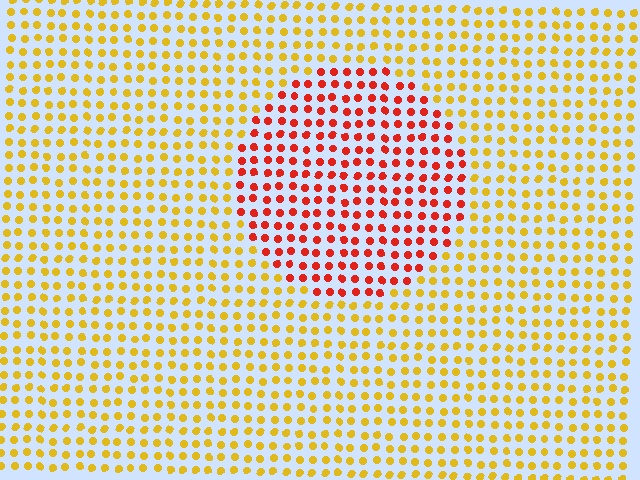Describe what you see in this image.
The image is filled with small yellow elements in a uniform arrangement. A circle-shaped region is visible where the elements are tinted to a slightly different hue, forming a subtle color boundary.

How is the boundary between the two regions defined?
The boundary is defined purely by a slight shift in hue (about 46 degrees). Spacing, size, and orientation are identical on both sides.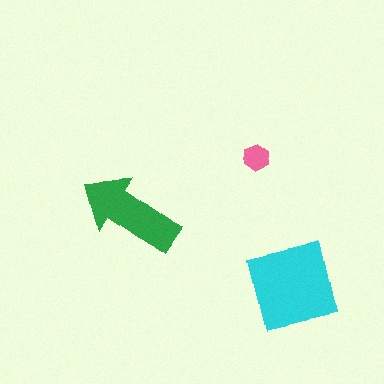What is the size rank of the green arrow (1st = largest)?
2nd.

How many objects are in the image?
There are 3 objects in the image.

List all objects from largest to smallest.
The cyan square, the green arrow, the pink hexagon.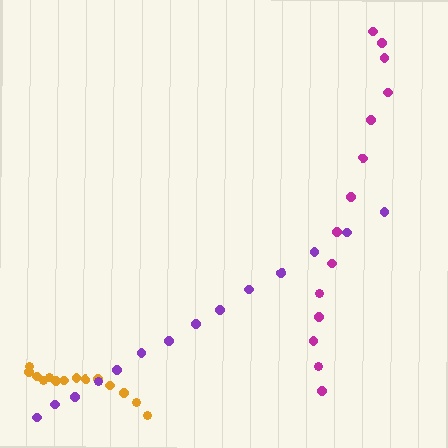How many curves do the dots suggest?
There are 3 distinct paths.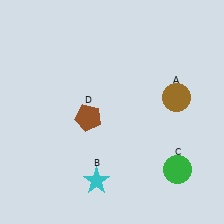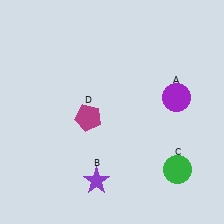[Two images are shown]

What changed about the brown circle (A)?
In Image 1, A is brown. In Image 2, it changed to purple.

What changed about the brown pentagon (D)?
In Image 1, D is brown. In Image 2, it changed to magenta.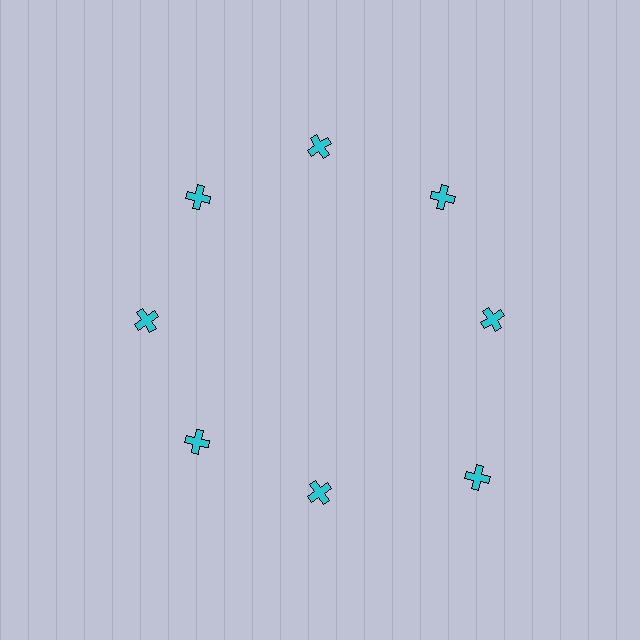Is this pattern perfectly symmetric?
No. The 8 cyan crosses are arranged in a ring, but one element near the 4 o'clock position is pushed outward from the center, breaking the 8-fold rotational symmetry.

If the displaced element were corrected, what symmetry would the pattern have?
It would have 8-fold rotational symmetry — the pattern would map onto itself every 45 degrees.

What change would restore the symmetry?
The symmetry would be restored by moving it inward, back onto the ring so that all 8 crosses sit at equal angles and equal distance from the center.